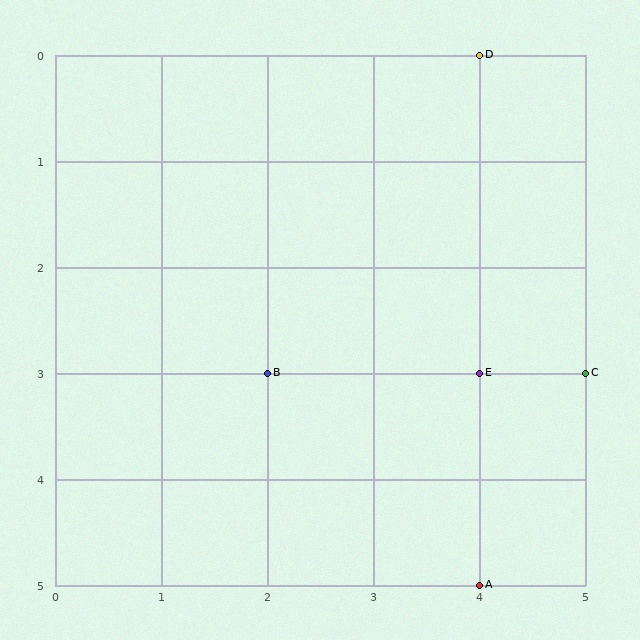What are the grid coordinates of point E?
Point E is at grid coordinates (4, 3).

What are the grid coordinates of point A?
Point A is at grid coordinates (4, 5).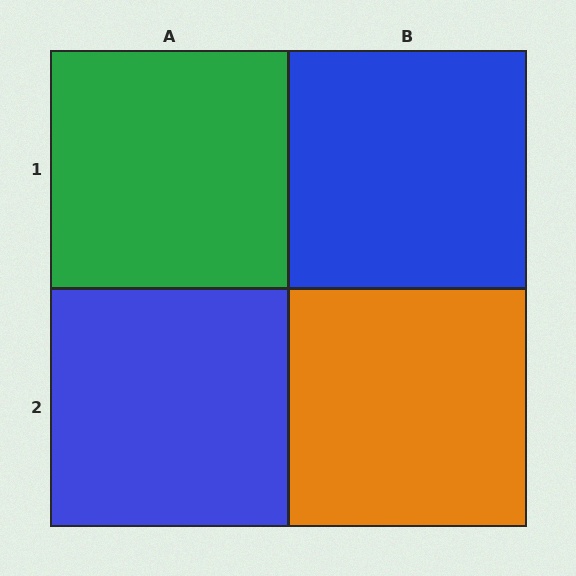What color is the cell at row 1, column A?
Green.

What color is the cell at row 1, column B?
Blue.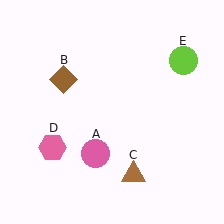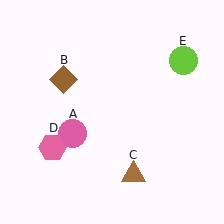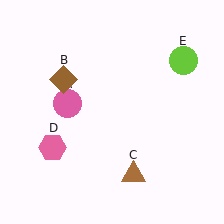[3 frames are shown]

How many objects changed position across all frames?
1 object changed position: pink circle (object A).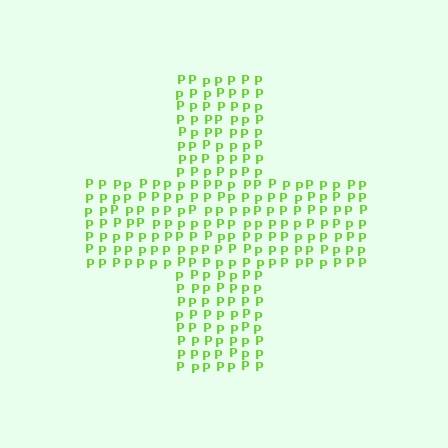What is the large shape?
The large shape is a cross.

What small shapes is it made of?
It is made of small letter P's.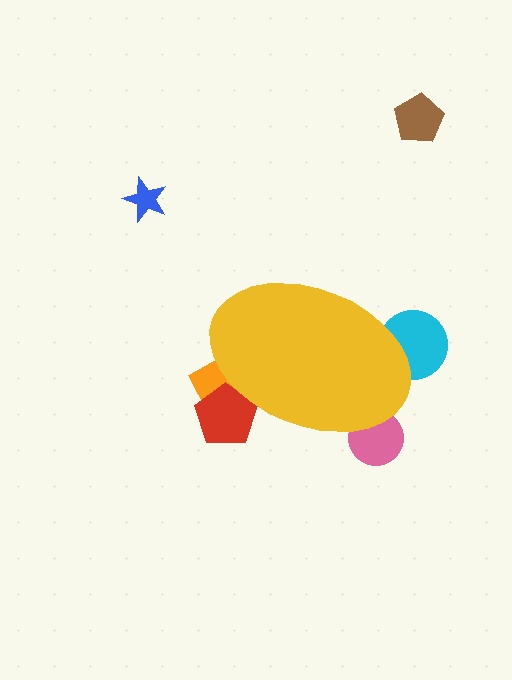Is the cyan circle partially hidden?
Yes, the cyan circle is partially hidden behind the yellow ellipse.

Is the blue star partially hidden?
No, the blue star is fully visible.